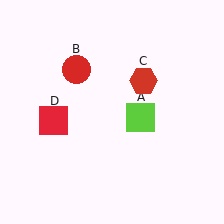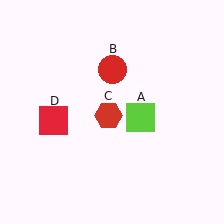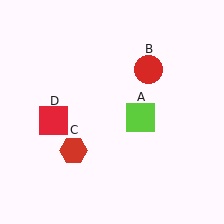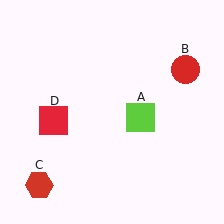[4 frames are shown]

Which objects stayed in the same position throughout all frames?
Lime square (object A) and red square (object D) remained stationary.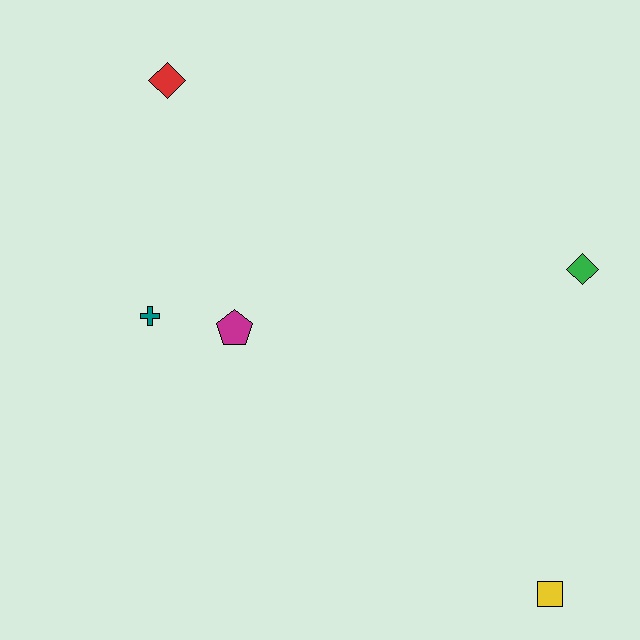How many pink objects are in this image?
There are no pink objects.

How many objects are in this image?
There are 5 objects.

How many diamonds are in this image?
There are 2 diamonds.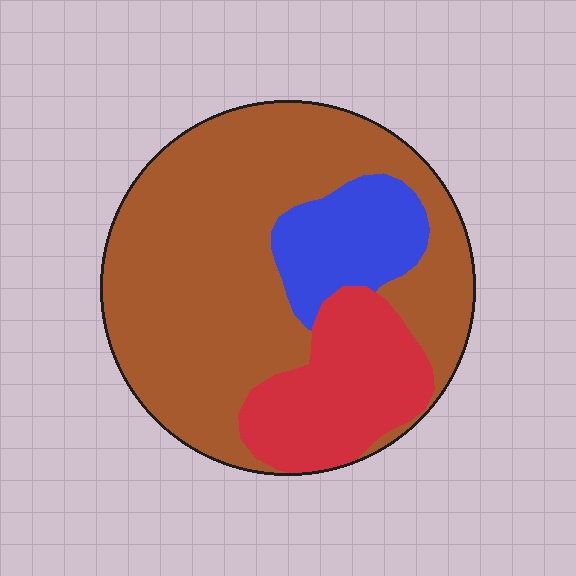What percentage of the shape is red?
Red takes up less than a quarter of the shape.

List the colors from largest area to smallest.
From largest to smallest: brown, red, blue.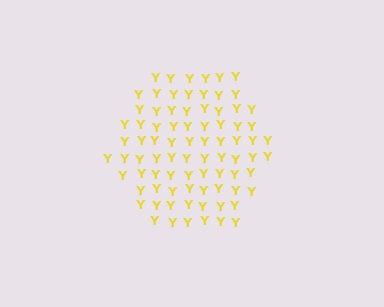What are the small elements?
The small elements are letter Y's.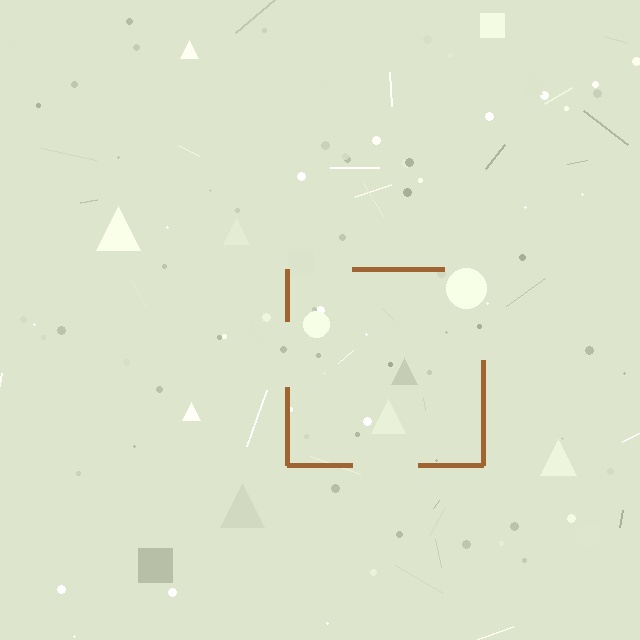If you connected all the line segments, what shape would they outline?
They would outline a square.